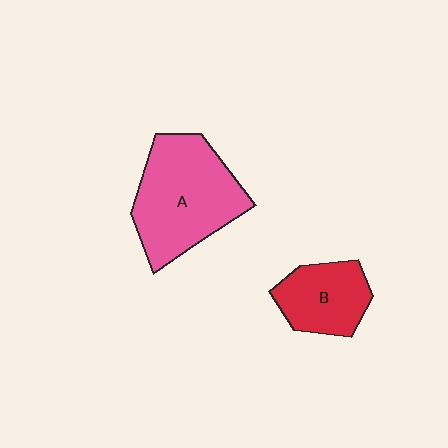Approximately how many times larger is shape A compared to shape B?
Approximately 1.8 times.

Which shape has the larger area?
Shape A (pink).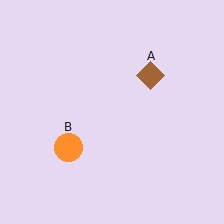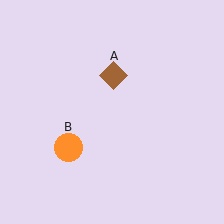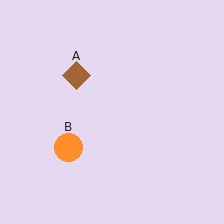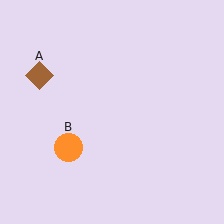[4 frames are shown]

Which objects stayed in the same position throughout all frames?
Orange circle (object B) remained stationary.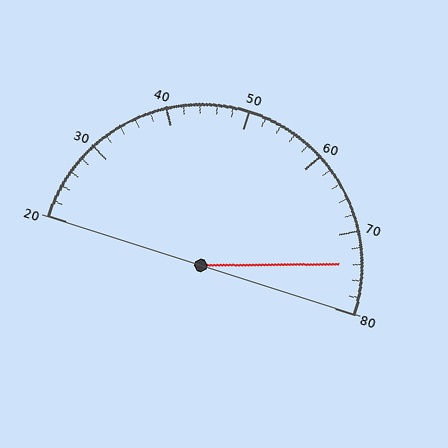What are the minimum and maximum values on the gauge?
The gauge ranges from 20 to 80.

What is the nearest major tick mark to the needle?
The nearest major tick mark is 70.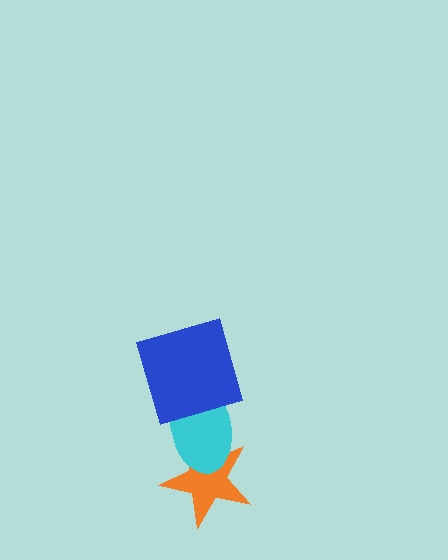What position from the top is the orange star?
The orange star is 3rd from the top.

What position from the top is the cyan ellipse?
The cyan ellipse is 2nd from the top.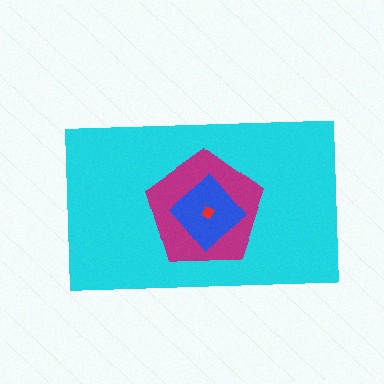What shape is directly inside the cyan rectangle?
The magenta pentagon.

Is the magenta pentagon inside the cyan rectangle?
Yes.